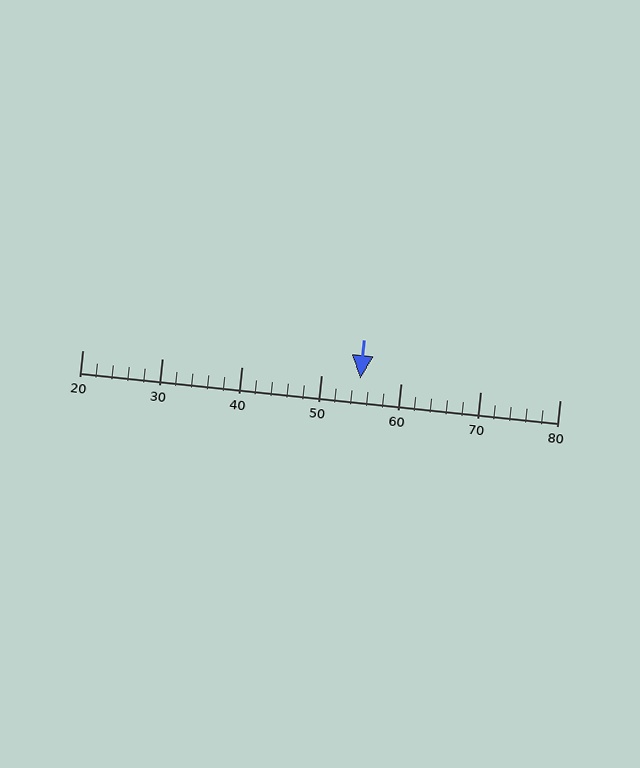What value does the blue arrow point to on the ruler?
The blue arrow points to approximately 55.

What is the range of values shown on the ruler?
The ruler shows values from 20 to 80.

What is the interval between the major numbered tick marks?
The major tick marks are spaced 10 units apart.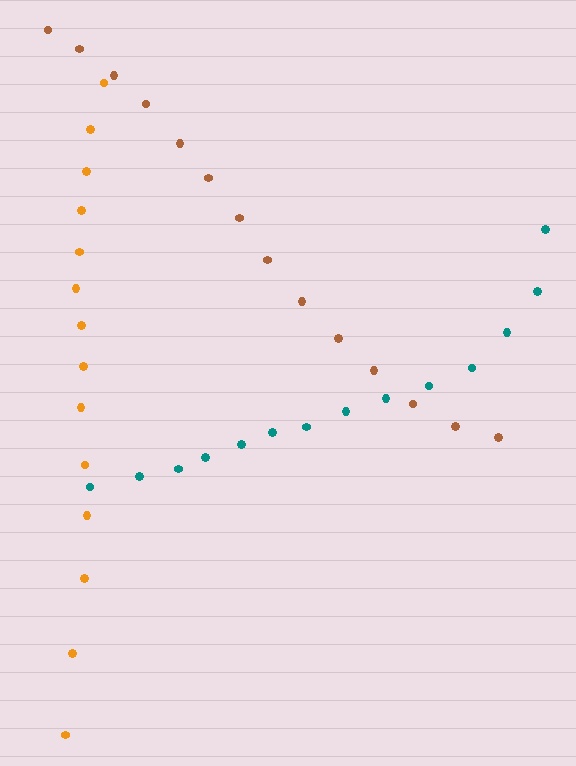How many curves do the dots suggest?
There are 3 distinct paths.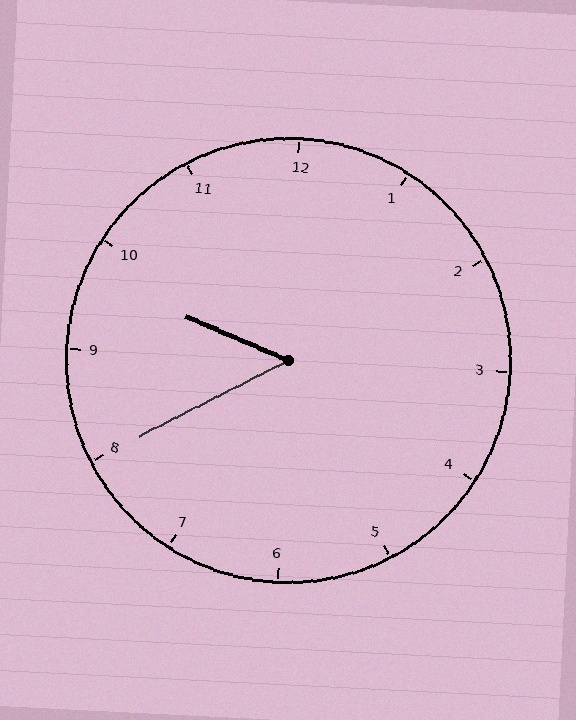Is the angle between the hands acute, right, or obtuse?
It is acute.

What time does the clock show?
9:40.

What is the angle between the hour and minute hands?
Approximately 50 degrees.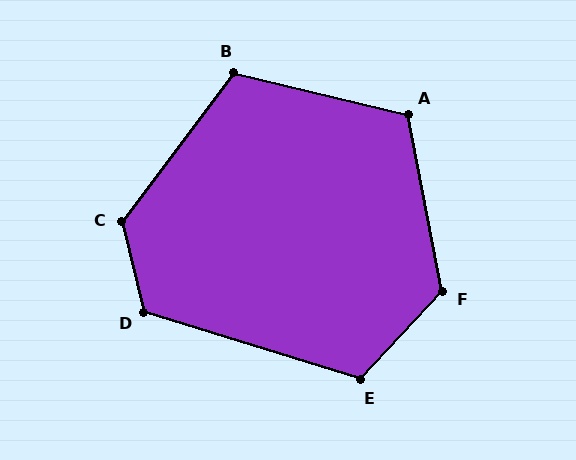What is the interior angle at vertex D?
Approximately 121 degrees (obtuse).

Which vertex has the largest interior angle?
C, at approximately 130 degrees.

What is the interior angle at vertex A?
Approximately 115 degrees (obtuse).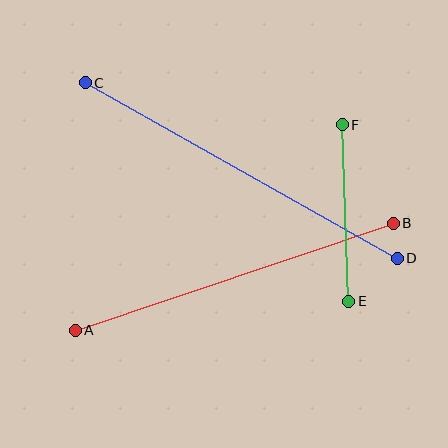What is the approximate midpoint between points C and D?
The midpoint is at approximately (241, 170) pixels.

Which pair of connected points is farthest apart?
Points C and D are farthest apart.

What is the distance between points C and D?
The distance is approximately 358 pixels.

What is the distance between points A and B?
The distance is approximately 335 pixels.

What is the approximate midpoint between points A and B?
The midpoint is at approximately (234, 277) pixels.